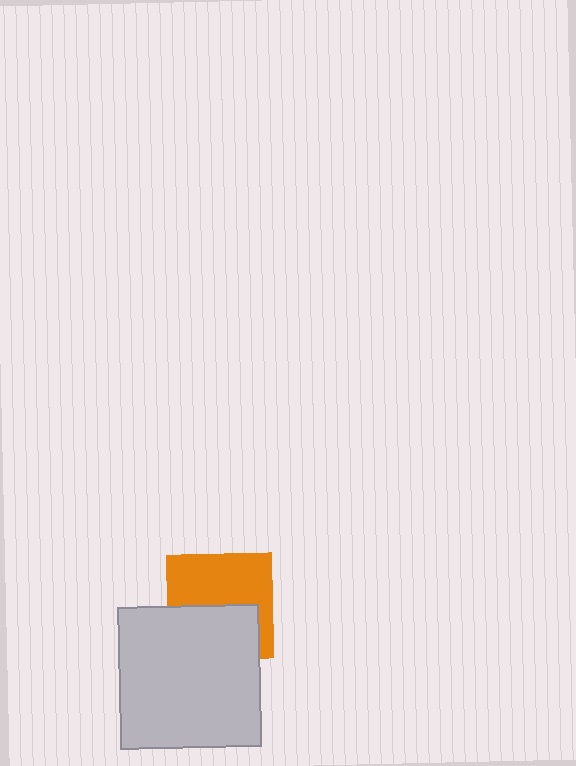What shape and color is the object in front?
The object in front is a light gray square.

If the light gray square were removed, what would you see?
You would see the complete orange square.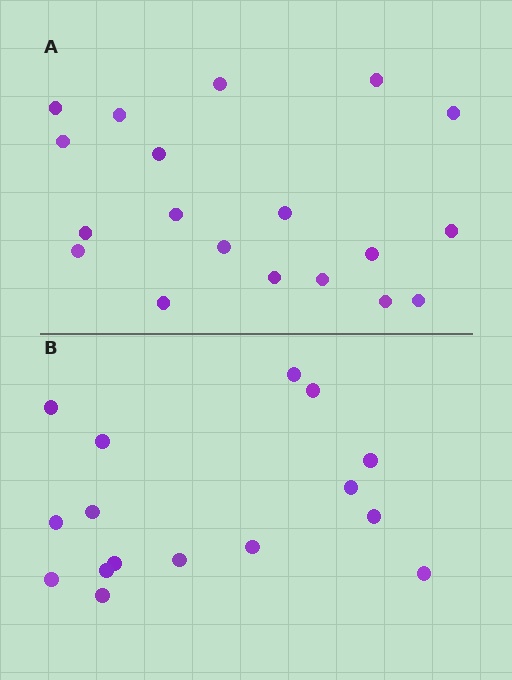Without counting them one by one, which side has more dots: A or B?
Region A (the top region) has more dots.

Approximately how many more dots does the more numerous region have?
Region A has just a few more — roughly 2 or 3 more dots than region B.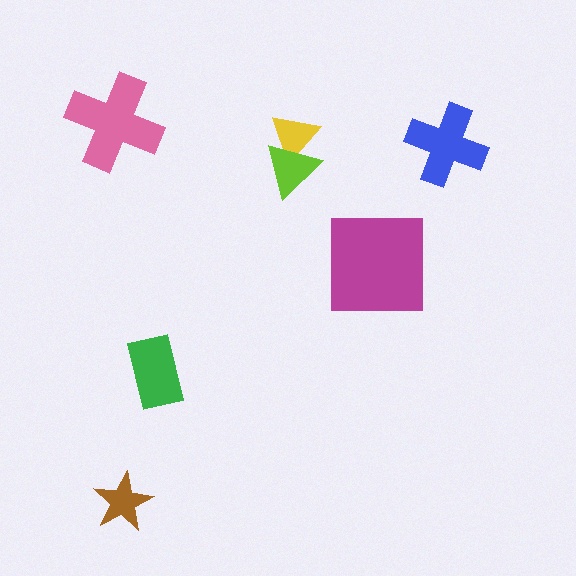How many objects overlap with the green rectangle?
0 objects overlap with the green rectangle.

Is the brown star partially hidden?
No, no other shape covers it.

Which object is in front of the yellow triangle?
The lime triangle is in front of the yellow triangle.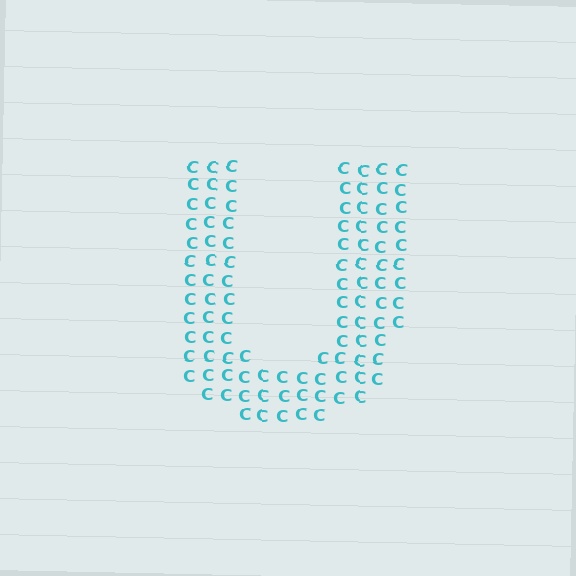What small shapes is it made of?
It is made of small letter C's.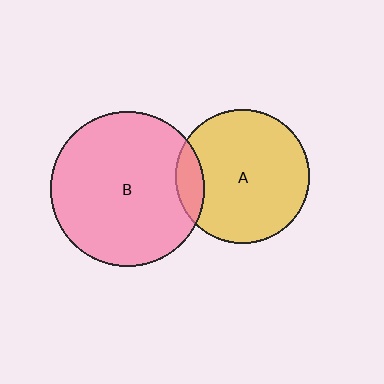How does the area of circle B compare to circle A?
Approximately 1.3 times.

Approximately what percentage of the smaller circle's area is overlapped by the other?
Approximately 10%.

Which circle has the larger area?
Circle B (pink).